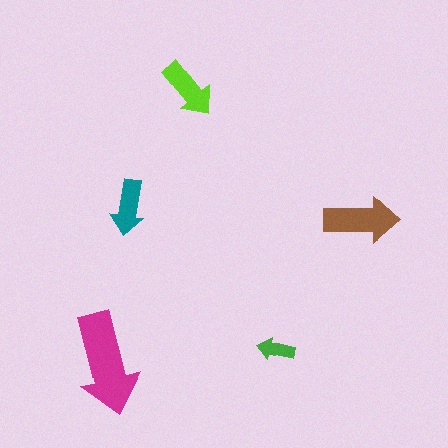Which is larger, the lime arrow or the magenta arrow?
The magenta one.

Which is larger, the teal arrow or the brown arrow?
The brown one.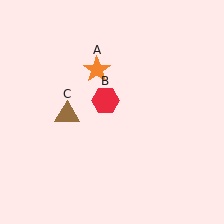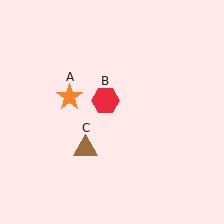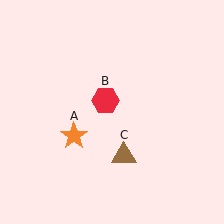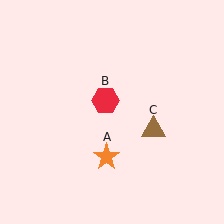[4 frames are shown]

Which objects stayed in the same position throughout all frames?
Red hexagon (object B) remained stationary.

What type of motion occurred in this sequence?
The orange star (object A), brown triangle (object C) rotated counterclockwise around the center of the scene.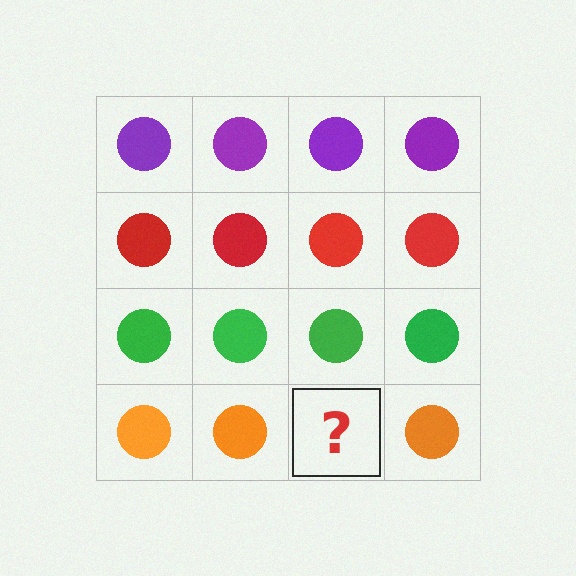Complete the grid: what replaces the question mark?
The question mark should be replaced with an orange circle.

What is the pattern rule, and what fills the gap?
The rule is that each row has a consistent color. The gap should be filled with an orange circle.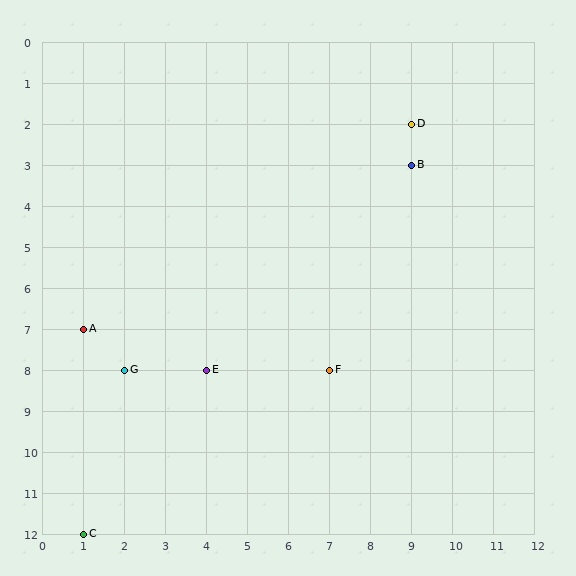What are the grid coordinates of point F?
Point F is at grid coordinates (7, 8).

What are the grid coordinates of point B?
Point B is at grid coordinates (9, 3).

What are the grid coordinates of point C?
Point C is at grid coordinates (1, 12).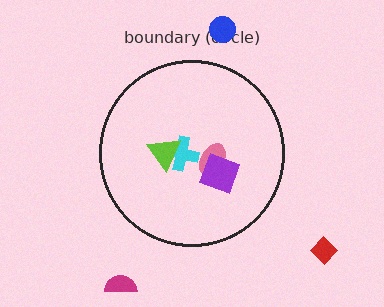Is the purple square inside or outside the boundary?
Inside.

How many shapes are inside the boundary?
4 inside, 3 outside.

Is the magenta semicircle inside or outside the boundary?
Outside.